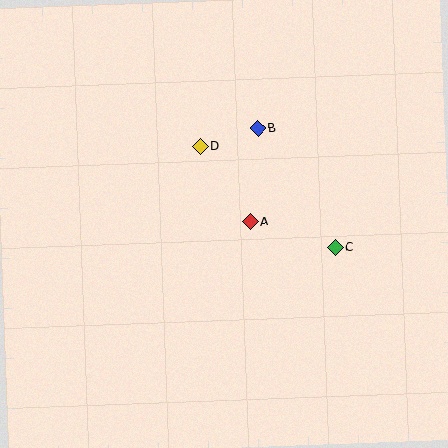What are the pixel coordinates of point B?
Point B is at (258, 128).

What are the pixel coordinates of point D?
Point D is at (200, 147).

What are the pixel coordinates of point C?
Point C is at (335, 248).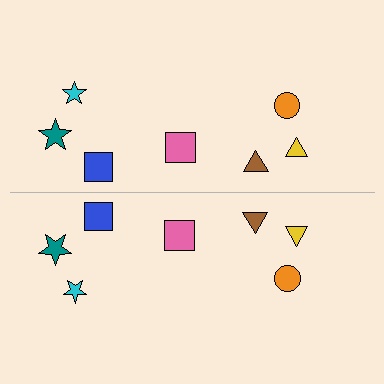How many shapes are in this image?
There are 14 shapes in this image.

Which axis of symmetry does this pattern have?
The pattern has a horizontal axis of symmetry running through the center of the image.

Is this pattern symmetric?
Yes, this pattern has bilateral (reflection) symmetry.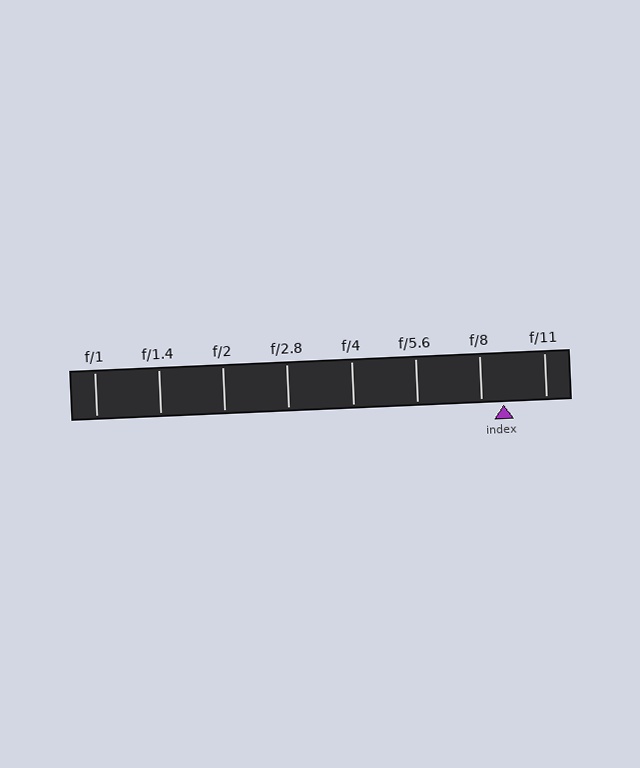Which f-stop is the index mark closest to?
The index mark is closest to f/8.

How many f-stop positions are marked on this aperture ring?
There are 8 f-stop positions marked.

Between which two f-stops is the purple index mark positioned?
The index mark is between f/8 and f/11.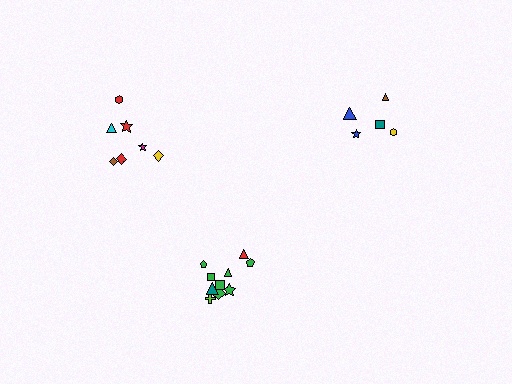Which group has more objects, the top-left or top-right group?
The top-left group.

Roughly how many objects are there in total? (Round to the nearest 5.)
Roughly 20 objects in total.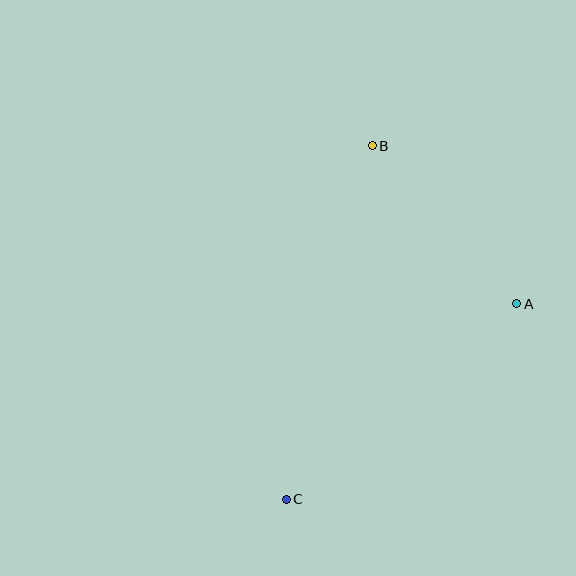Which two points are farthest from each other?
Points B and C are farthest from each other.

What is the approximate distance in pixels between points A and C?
The distance between A and C is approximately 302 pixels.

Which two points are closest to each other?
Points A and B are closest to each other.